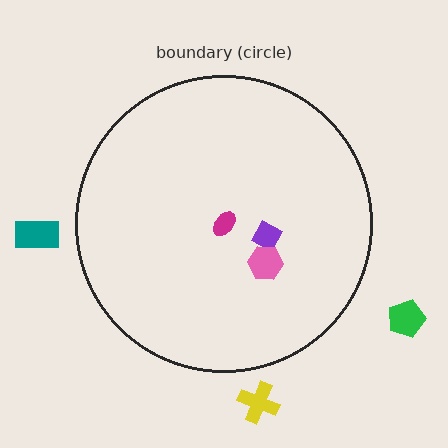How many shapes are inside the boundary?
3 inside, 3 outside.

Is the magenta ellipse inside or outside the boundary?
Inside.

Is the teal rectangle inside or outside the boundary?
Outside.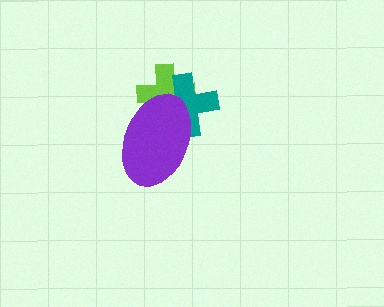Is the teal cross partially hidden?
Yes, it is partially covered by another shape.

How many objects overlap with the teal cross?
2 objects overlap with the teal cross.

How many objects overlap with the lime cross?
2 objects overlap with the lime cross.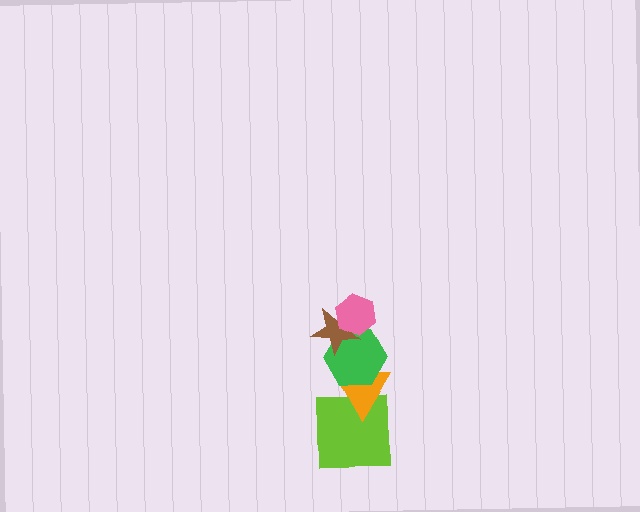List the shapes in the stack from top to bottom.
From top to bottom: the pink hexagon, the brown star, the green hexagon, the orange triangle, the lime square.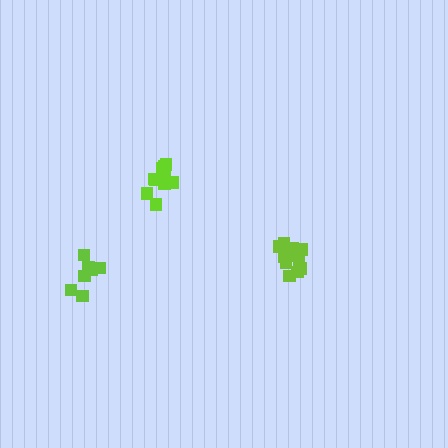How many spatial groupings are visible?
There are 3 spatial groupings.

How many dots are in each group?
Group 1: 10 dots, Group 2: 13 dots, Group 3: 7 dots (30 total).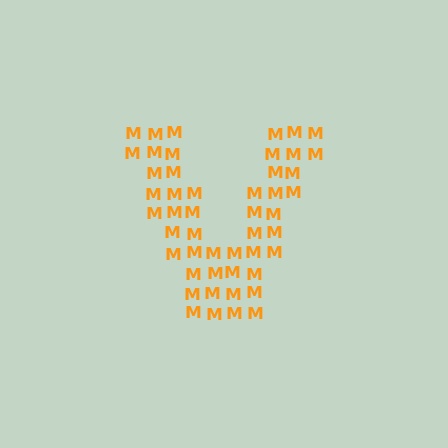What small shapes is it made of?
It is made of small letter M's.